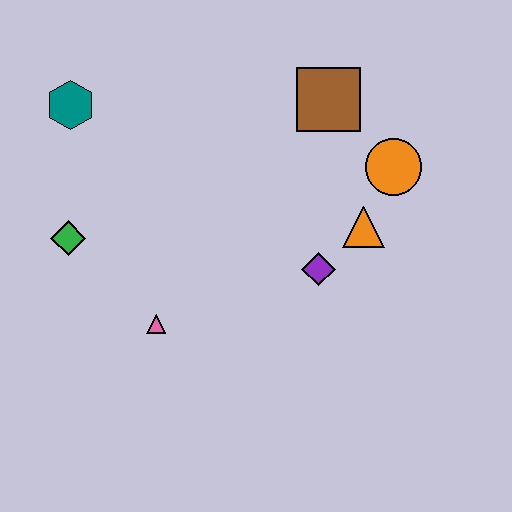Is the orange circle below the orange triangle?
No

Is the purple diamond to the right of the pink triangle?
Yes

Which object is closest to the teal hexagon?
The green diamond is closest to the teal hexagon.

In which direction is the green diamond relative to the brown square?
The green diamond is to the left of the brown square.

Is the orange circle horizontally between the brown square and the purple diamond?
No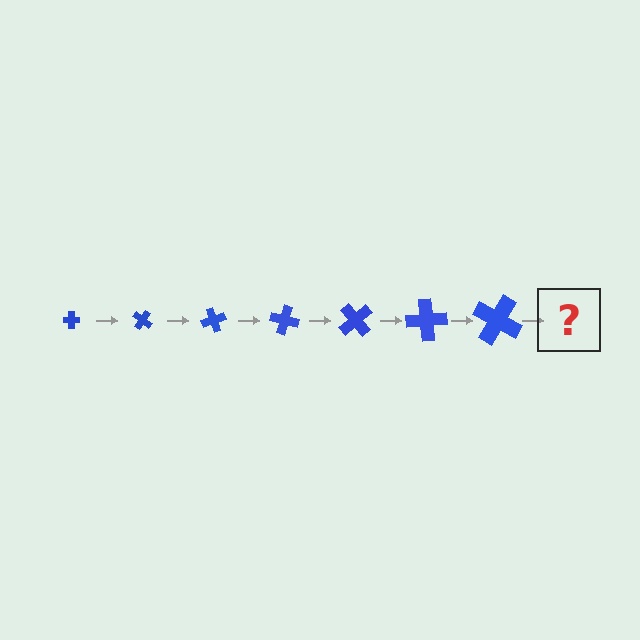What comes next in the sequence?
The next element should be a cross, larger than the previous one and rotated 245 degrees from the start.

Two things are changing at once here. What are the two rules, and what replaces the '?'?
The two rules are that the cross grows larger each step and it rotates 35 degrees each step. The '?' should be a cross, larger than the previous one and rotated 245 degrees from the start.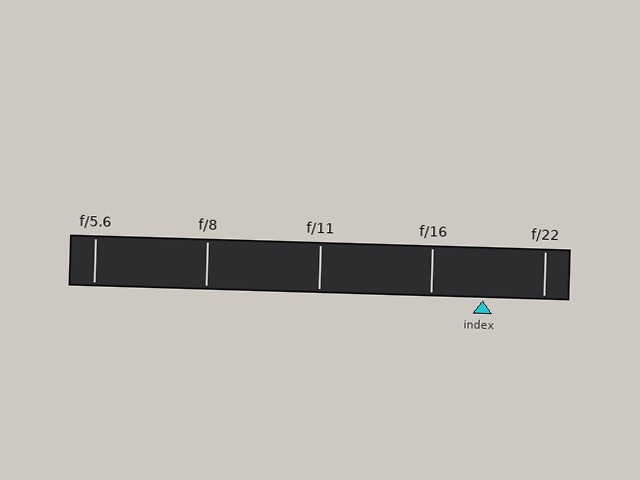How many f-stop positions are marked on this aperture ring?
There are 5 f-stop positions marked.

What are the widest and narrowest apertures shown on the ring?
The widest aperture shown is f/5.6 and the narrowest is f/22.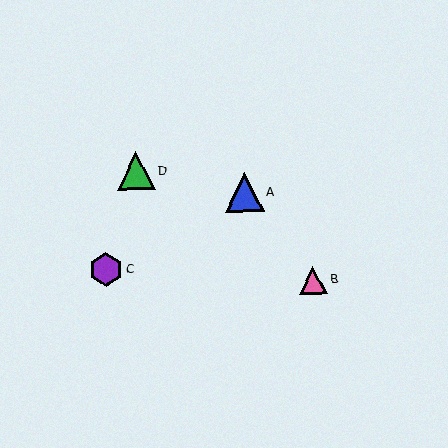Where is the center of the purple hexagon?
The center of the purple hexagon is at (106, 270).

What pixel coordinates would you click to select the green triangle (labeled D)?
Click at (136, 171) to select the green triangle D.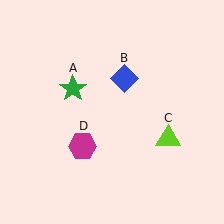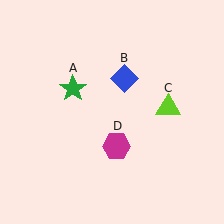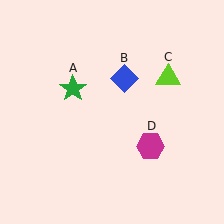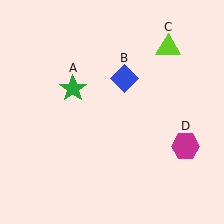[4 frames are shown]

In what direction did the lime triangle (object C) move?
The lime triangle (object C) moved up.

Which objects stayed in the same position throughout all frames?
Green star (object A) and blue diamond (object B) remained stationary.